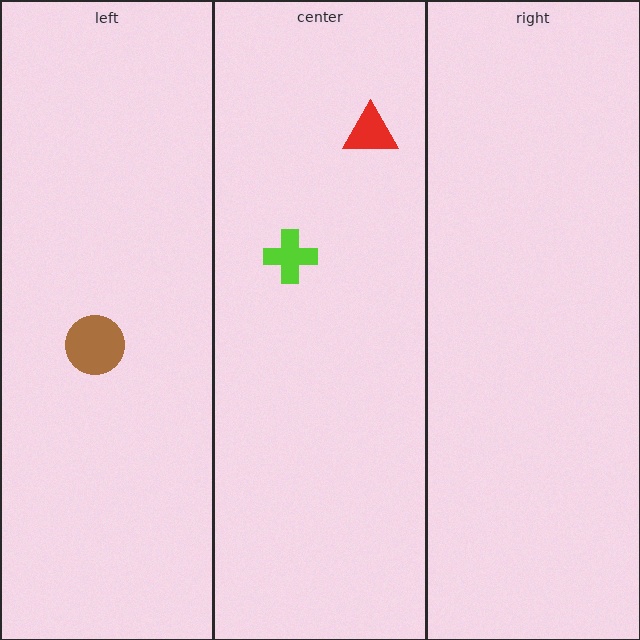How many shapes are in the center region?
2.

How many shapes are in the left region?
1.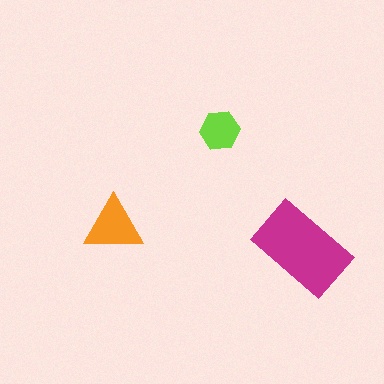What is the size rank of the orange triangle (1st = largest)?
2nd.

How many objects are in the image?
There are 3 objects in the image.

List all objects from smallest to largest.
The lime hexagon, the orange triangle, the magenta rectangle.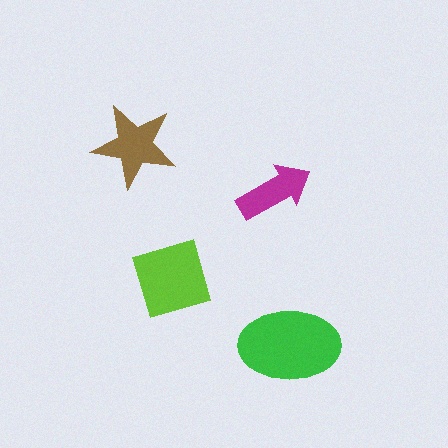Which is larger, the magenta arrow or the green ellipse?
The green ellipse.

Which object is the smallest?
The magenta arrow.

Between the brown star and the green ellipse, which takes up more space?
The green ellipse.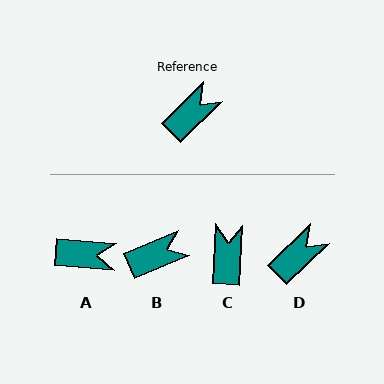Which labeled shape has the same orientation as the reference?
D.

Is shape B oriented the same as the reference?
No, it is off by about 21 degrees.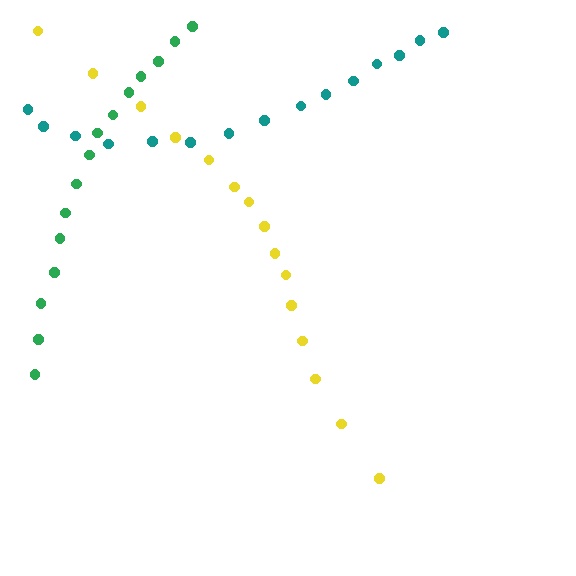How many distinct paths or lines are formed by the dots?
There are 3 distinct paths.